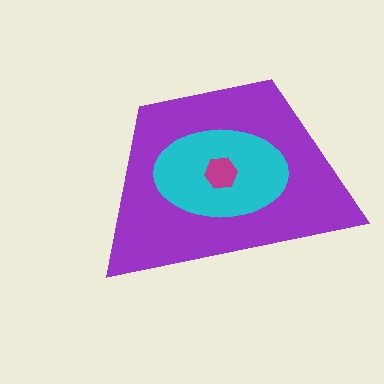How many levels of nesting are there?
3.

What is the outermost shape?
The purple trapezoid.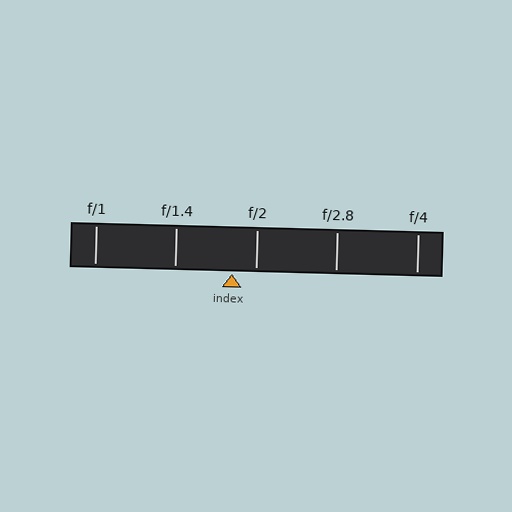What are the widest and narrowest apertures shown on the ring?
The widest aperture shown is f/1 and the narrowest is f/4.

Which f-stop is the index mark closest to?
The index mark is closest to f/2.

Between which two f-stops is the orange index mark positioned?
The index mark is between f/1.4 and f/2.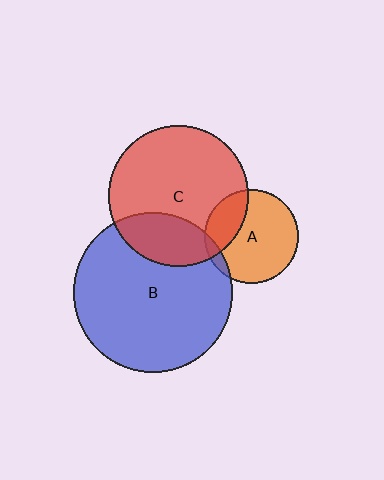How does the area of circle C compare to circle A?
Approximately 2.2 times.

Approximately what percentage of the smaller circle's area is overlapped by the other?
Approximately 25%.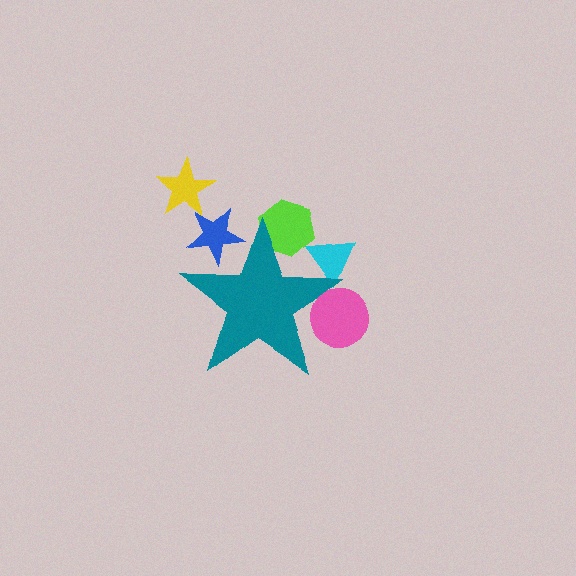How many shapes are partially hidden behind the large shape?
4 shapes are partially hidden.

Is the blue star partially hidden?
Yes, the blue star is partially hidden behind the teal star.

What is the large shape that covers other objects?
A teal star.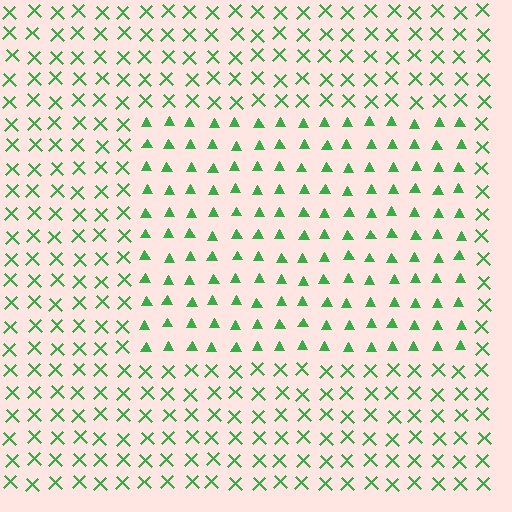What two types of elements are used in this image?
The image uses triangles inside the rectangle region and X marks outside it.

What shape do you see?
I see a rectangle.